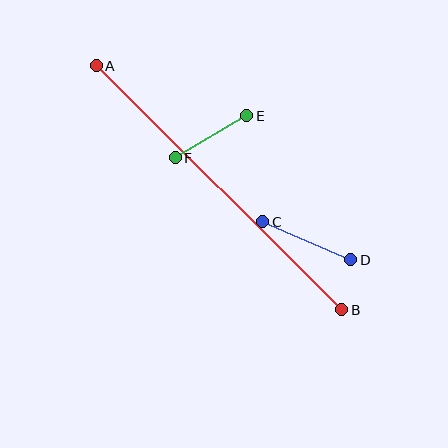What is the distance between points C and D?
The distance is approximately 96 pixels.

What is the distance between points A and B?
The distance is approximately 346 pixels.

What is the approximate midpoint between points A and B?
The midpoint is at approximately (219, 188) pixels.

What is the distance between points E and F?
The distance is approximately 83 pixels.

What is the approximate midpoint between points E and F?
The midpoint is at approximately (211, 137) pixels.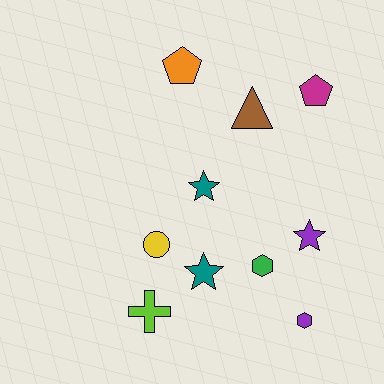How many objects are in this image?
There are 10 objects.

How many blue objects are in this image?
There are no blue objects.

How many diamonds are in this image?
There are no diamonds.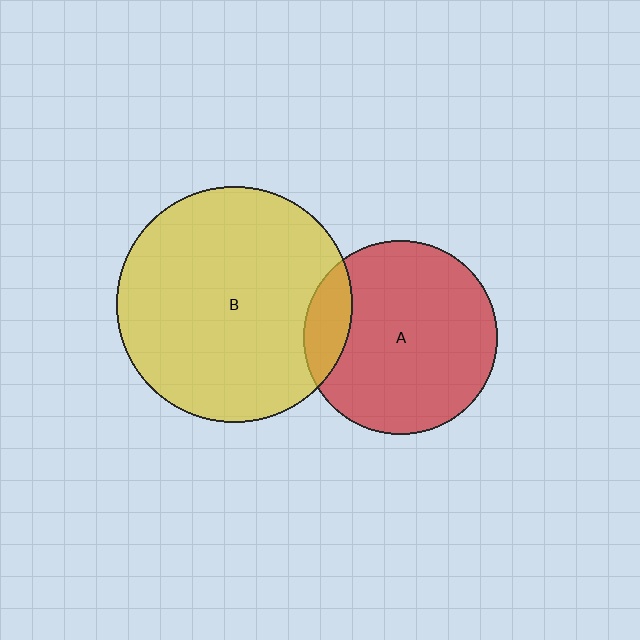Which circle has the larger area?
Circle B (yellow).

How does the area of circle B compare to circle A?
Approximately 1.5 times.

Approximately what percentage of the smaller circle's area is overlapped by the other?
Approximately 15%.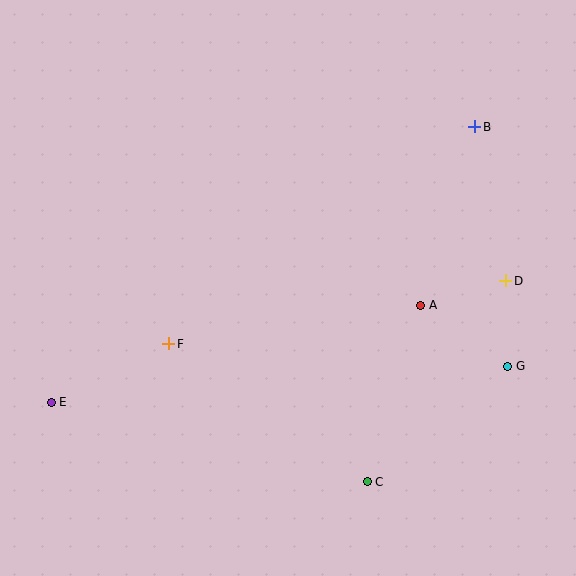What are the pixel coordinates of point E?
Point E is at (51, 402).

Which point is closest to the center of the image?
Point F at (169, 344) is closest to the center.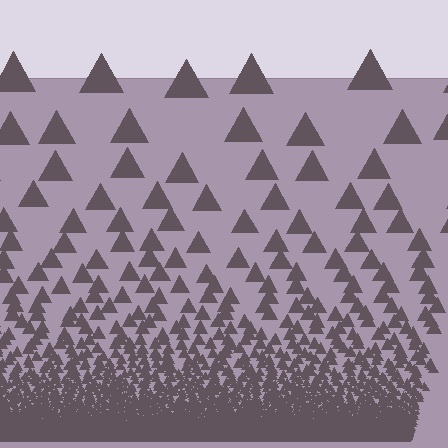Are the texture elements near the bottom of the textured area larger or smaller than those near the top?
Smaller. The gradient is inverted — elements near the bottom are smaller and denser.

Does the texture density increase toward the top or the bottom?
Density increases toward the bottom.